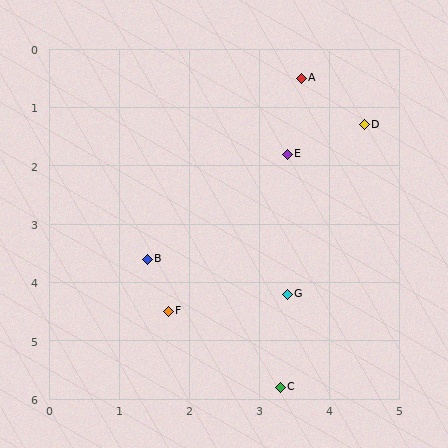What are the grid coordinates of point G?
Point G is at approximately (3.4, 4.2).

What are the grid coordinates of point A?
Point A is at approximately (3.6, 0.5).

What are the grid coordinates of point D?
Point D is at approximately (4.5, 1.3).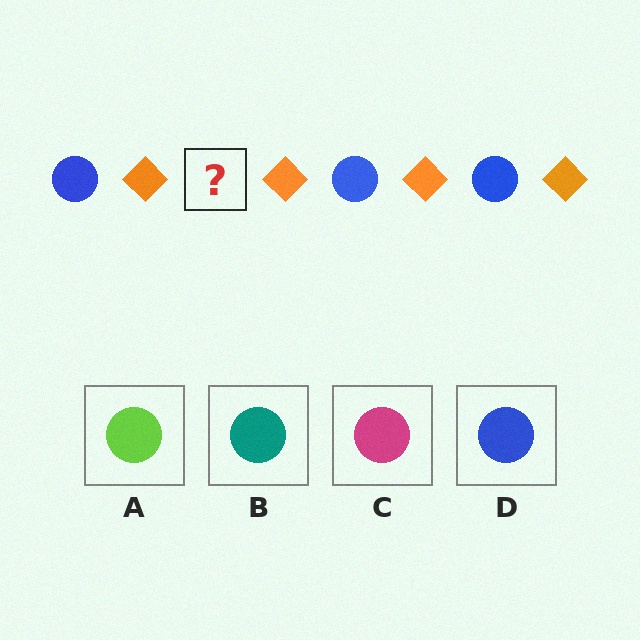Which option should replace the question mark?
Option D.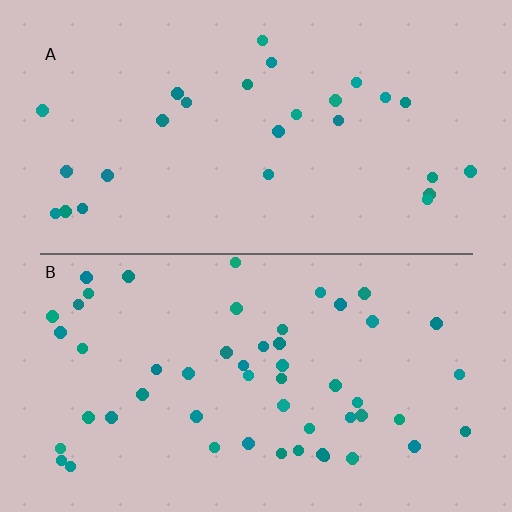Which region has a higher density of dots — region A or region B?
B (the bottom).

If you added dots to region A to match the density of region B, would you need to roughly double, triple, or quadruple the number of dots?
Approximately double.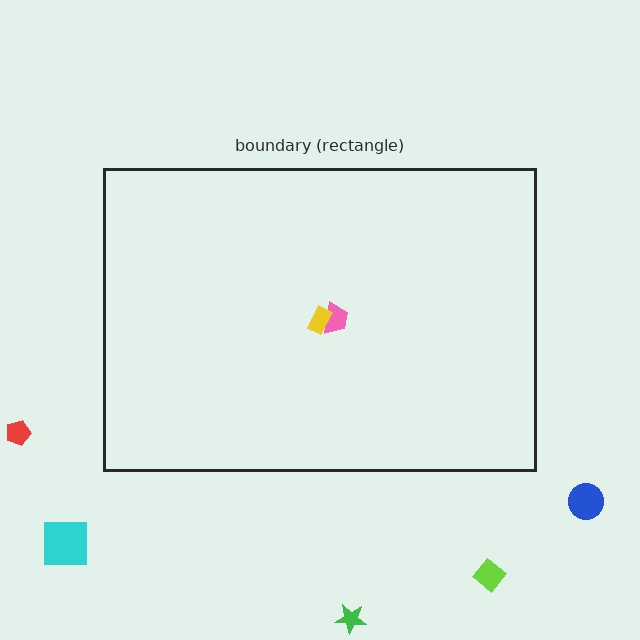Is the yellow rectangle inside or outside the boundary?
Inside.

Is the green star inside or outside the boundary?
Outside.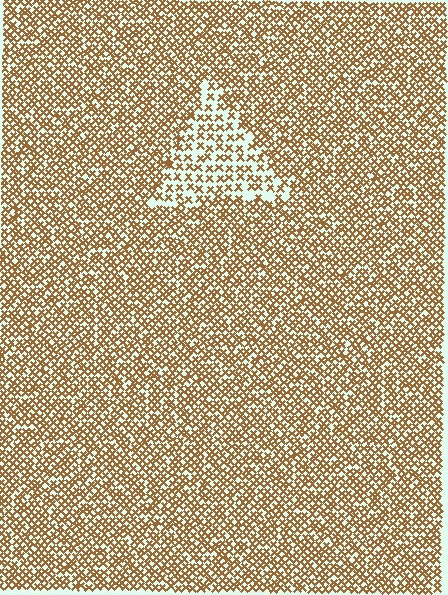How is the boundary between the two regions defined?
The boundary is defined by a change in element density (approximately 1.9x ratio). All elements are the same color, size, and shape.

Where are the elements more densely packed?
The elements are more densely packed outside the triangle boundary.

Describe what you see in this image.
The image contains small brown elements arranged at two different densities. A triangle-shaped region is visible where the elements are less densely packed than the surrounding area.